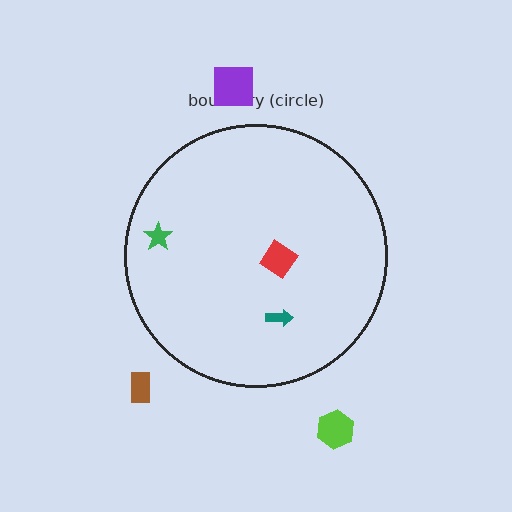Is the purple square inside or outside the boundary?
Outside.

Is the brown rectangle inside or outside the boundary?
Outside.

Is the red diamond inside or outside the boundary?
Inside.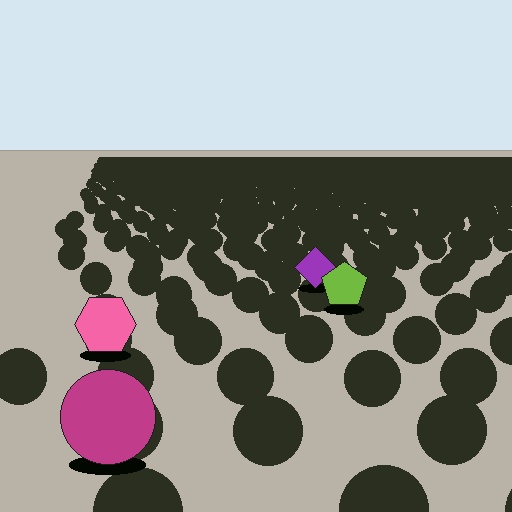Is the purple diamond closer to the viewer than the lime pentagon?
No. The lime pentagon is closer — you can tell from the texture gradient: the ground texture is coarser near it.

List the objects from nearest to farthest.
From nearest to farthest: the magenta circle, the pink hexagon, the lime pentagon, the purple diamond.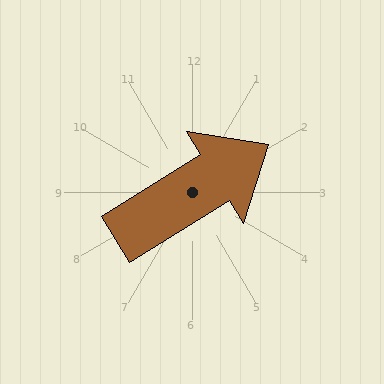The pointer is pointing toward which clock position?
Roughly 2 o'clock.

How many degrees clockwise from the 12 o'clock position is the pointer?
Approximately 58 degrees.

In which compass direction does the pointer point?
Northeast.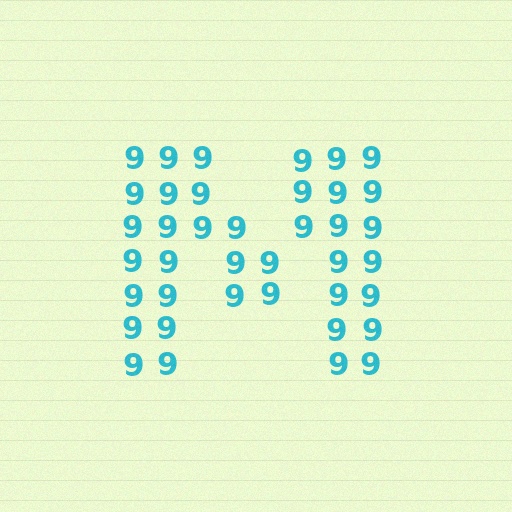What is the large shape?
The large shape is the letter M.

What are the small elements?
The small elements are digit 9's.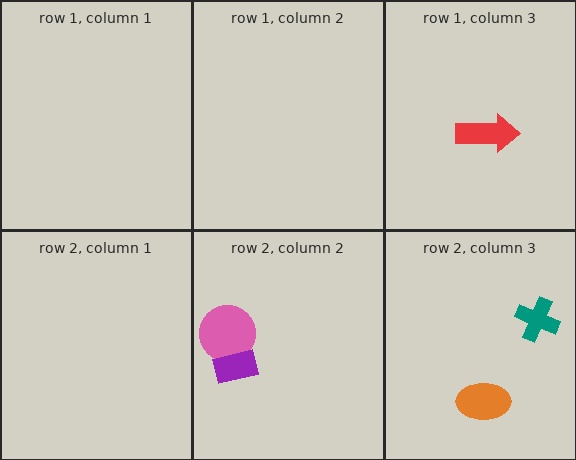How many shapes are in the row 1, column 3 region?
1.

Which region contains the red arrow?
The row 1, column 3 region.